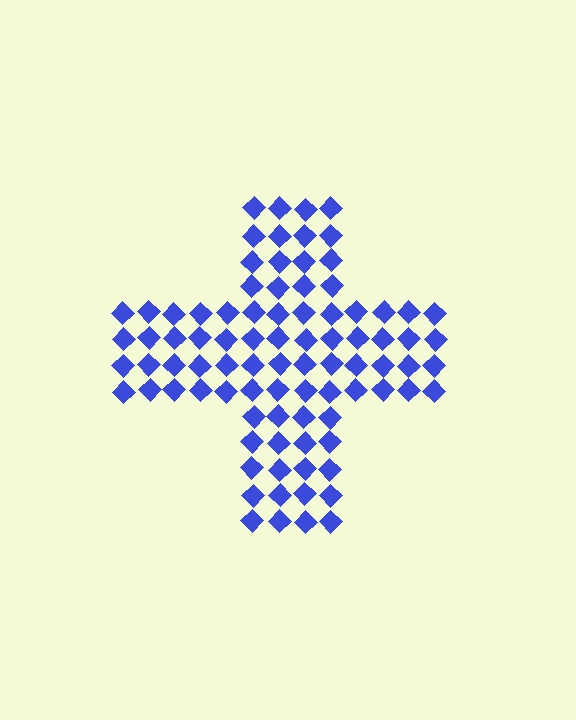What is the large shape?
The large shape is a cross.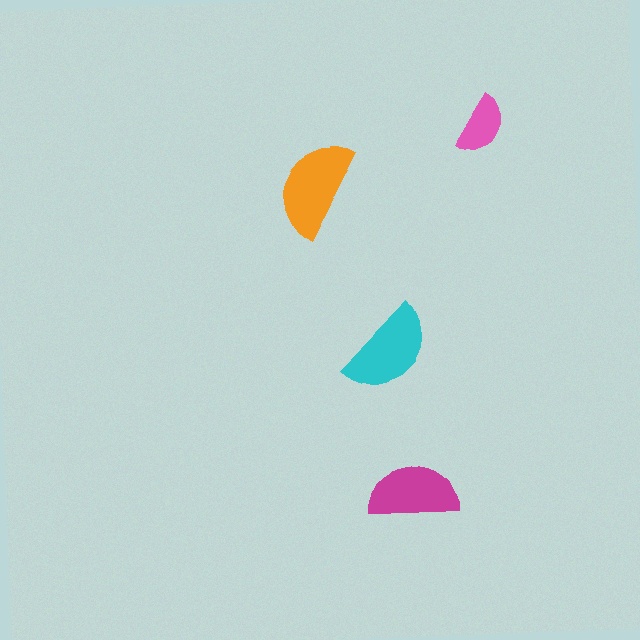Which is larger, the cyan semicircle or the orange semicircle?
The orange one.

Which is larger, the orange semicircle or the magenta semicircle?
The orange one.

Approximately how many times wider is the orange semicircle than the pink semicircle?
About 1.5 times wider.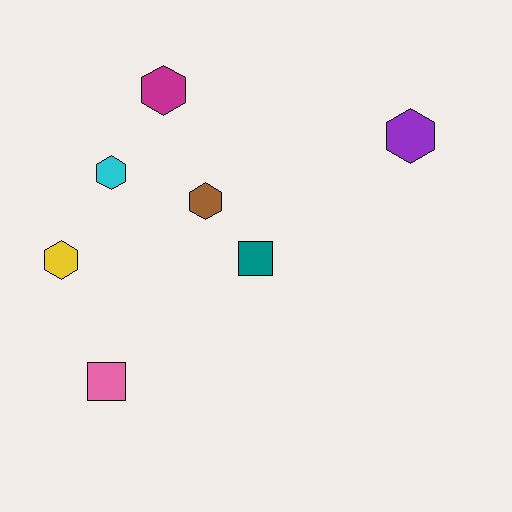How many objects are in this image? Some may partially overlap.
There are 7 objects.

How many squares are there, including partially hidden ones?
There are 2 squares.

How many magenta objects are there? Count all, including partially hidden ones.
There is 1 magenta object.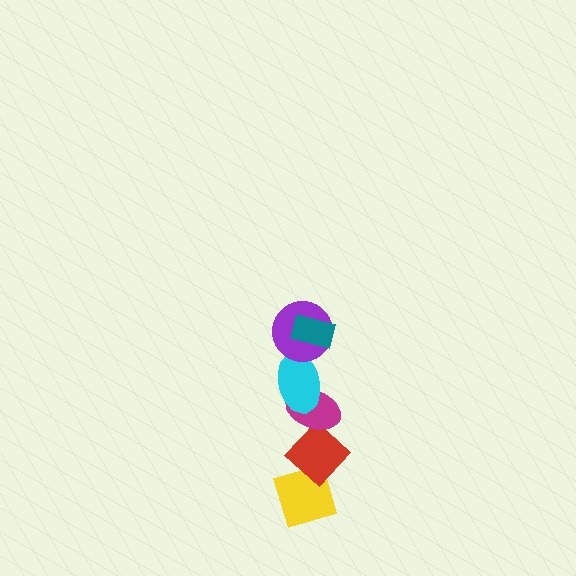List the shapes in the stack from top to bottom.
From top to bottom: the teal rectangle, the purple circle, the cyan ellipse, the magenta ellipse, the red diamond, the yellow diamond.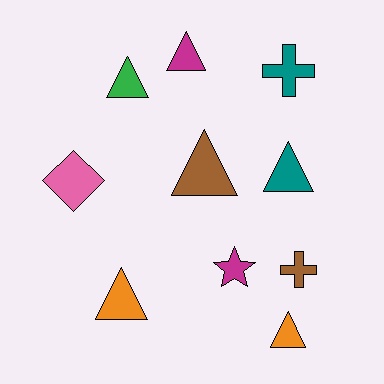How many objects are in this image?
There are 10 objects.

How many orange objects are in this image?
There are 2 orange objects.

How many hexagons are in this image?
There are no hexagons.